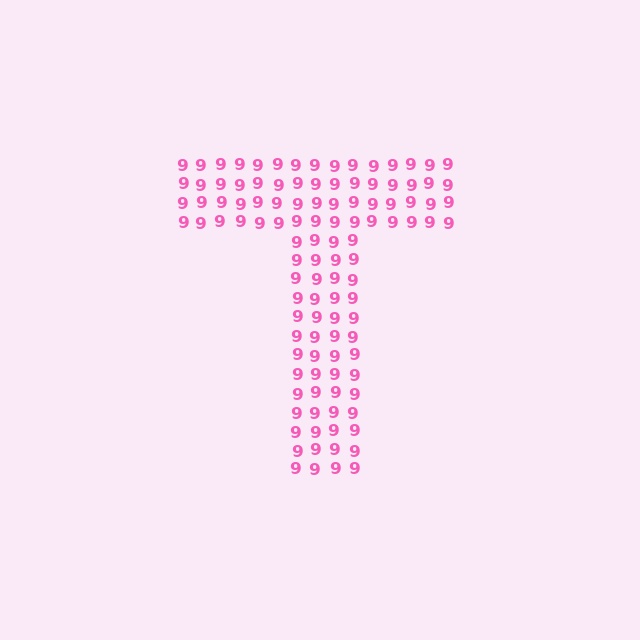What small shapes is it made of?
It is made of small digit 9's.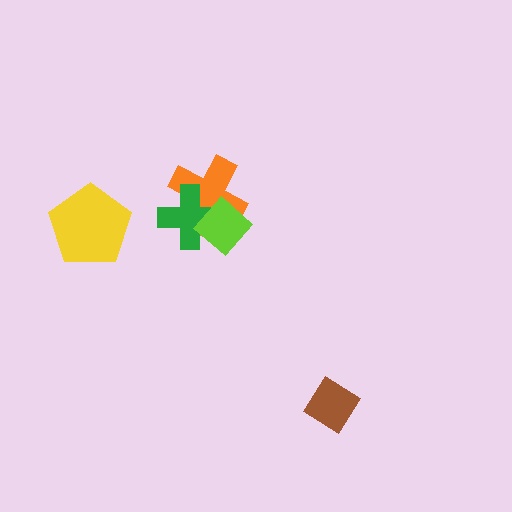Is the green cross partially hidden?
Yes, it is partially covered by another shape.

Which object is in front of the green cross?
The lime diamond is in front of the green cross.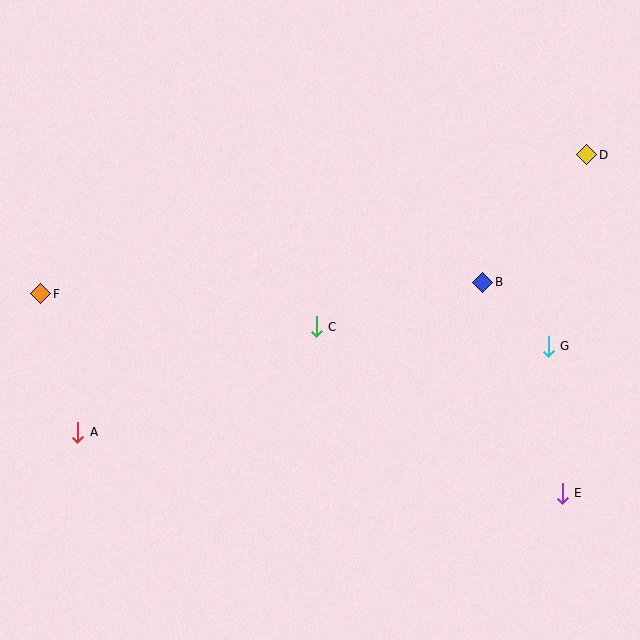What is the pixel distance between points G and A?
The distance between G and A is 479 pixels.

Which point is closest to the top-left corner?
Point F is closest to the top-left corner.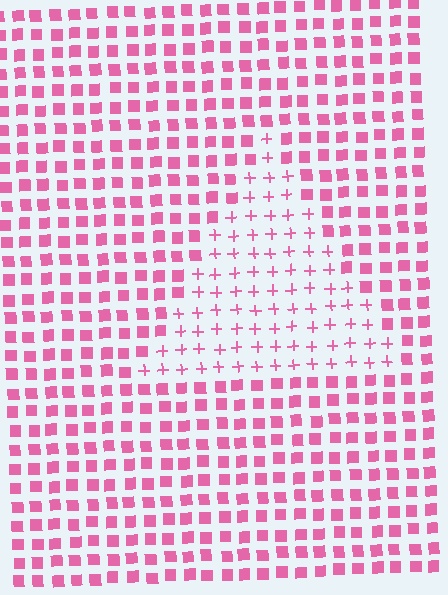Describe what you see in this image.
The image is filled with small pink elements arranged in a uniform grid. A triangle-shaped region contains plus signs, while the surrounding area contains squares. The boundary is defined purely by the change in element shape.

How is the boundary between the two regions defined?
The boundary is defined by a change in element shape: plus signs inside vs. squares outside. All elements share the same color and spacing.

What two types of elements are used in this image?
The image uses plus signs inside the triangle region and squares outside it.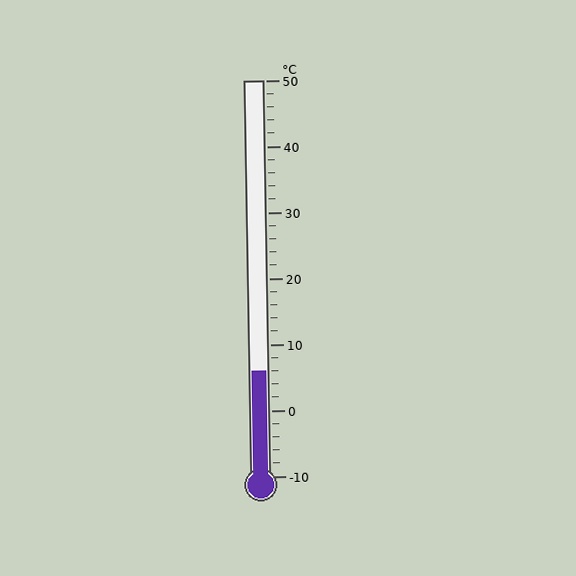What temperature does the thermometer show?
The thermometer shows approximately 6°C.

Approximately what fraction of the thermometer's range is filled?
The thermometer is filled to approximately 25% of its range.